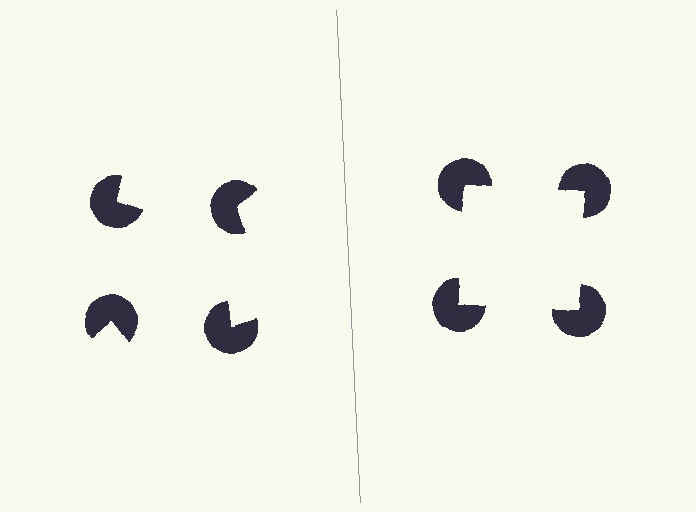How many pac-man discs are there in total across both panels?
8 — 4 on each side.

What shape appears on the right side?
An illusory square.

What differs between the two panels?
The pac-man discs are positioned identically on both sides; only the wedge orientations differ. On the right they align to a square; on the left they are misaligned.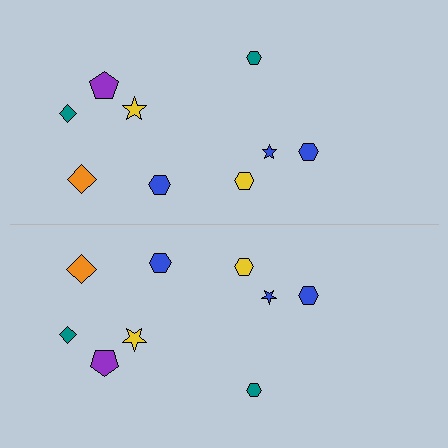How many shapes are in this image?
There are 18 shapes in this image.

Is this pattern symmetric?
Yes, this pattern has bilateral (reflection) symmetry.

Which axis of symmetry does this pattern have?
The pattern has a horizontal axis of symmetry running through the center of the image.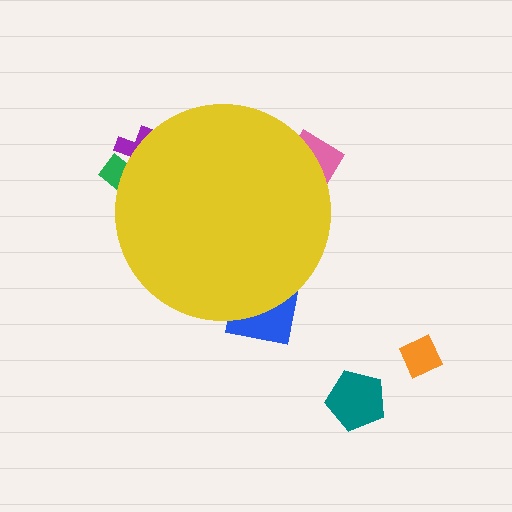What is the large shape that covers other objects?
A yellow circle.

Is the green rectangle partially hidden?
Yes, the green rectangle is partially hidden behind the yellow circle.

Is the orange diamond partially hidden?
No, the orange diamond is fully visible.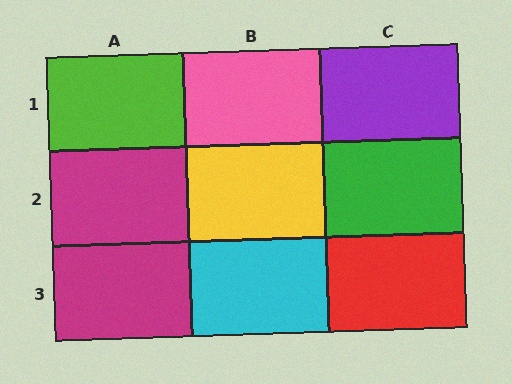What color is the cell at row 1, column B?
Pink.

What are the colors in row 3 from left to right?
Magenta, cyan, red.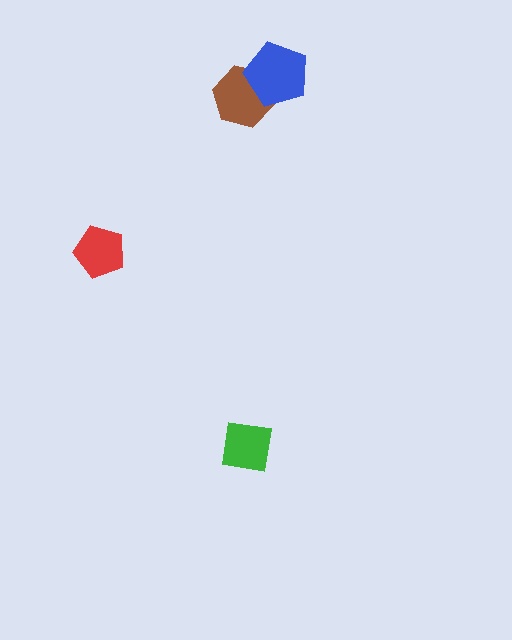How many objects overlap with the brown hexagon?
1 object overlaps with the brown hexagon.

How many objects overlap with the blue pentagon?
1 object overlaps with the blue pentagon.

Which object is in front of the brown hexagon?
The blue pentagon is in front of the brown hexagon.